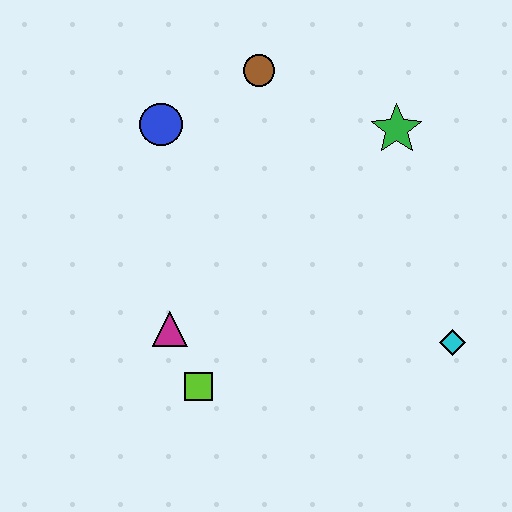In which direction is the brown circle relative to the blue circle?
The brown circle is to the right of the blue circle.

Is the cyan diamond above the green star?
No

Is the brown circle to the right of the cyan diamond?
No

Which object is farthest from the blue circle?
The cyan diamond is farthest from the blue circle.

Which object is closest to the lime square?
The magenta triangle is closest to the lime square.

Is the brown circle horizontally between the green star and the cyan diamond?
No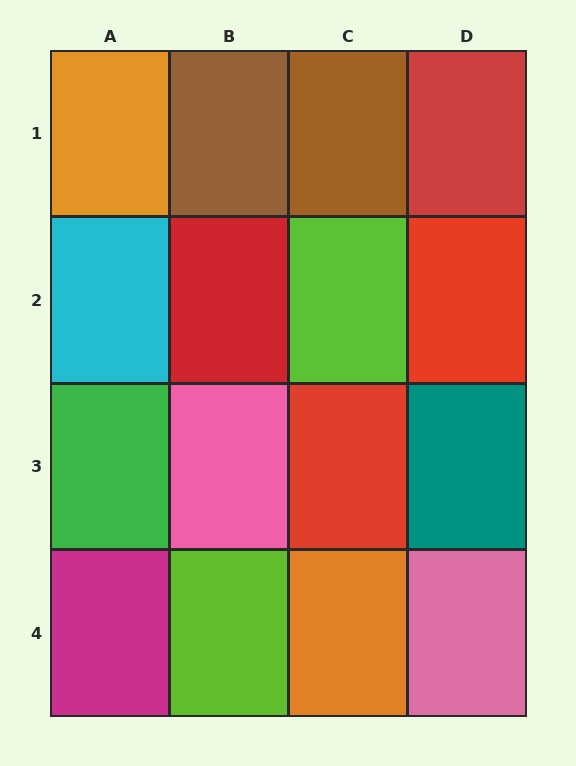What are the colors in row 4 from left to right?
Magenta, lime, orange, pink.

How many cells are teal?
1 cell is teal.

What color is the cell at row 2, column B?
Red.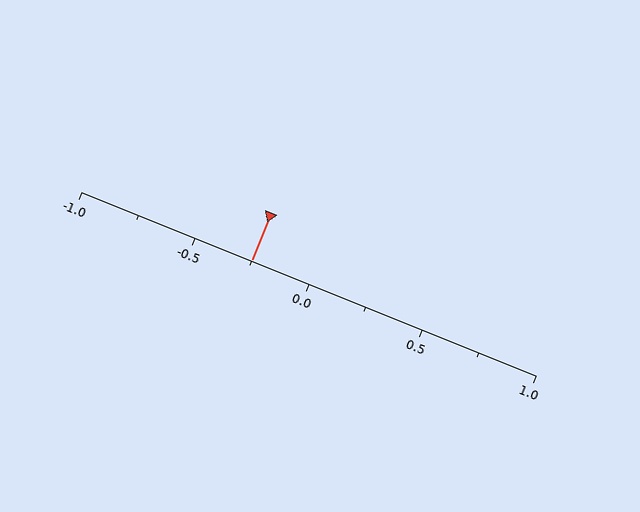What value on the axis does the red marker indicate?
The marker indicates approximately -0.25.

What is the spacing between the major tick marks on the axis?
The major ticks are spaced 0.5 apart.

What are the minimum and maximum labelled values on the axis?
The axis runs from -1.0 to 1.0.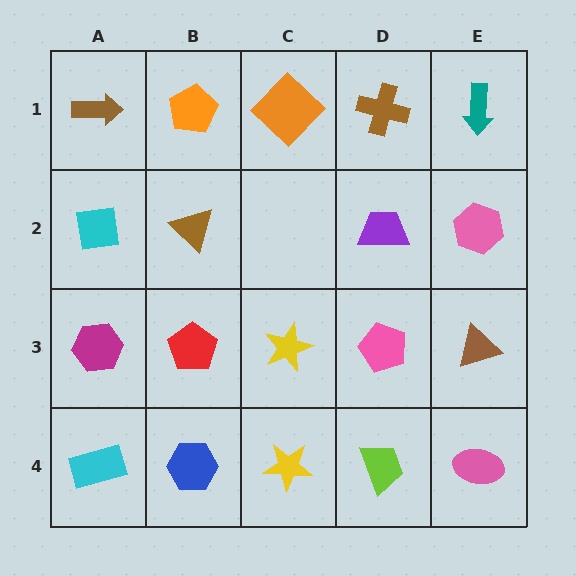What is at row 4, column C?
A yellow star.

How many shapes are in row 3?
5 shapes.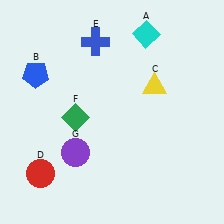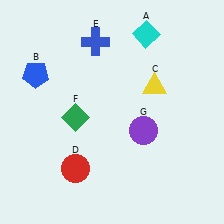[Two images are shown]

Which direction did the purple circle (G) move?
The purple circle (G) moved right.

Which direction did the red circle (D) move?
The red circle (D) moved right.